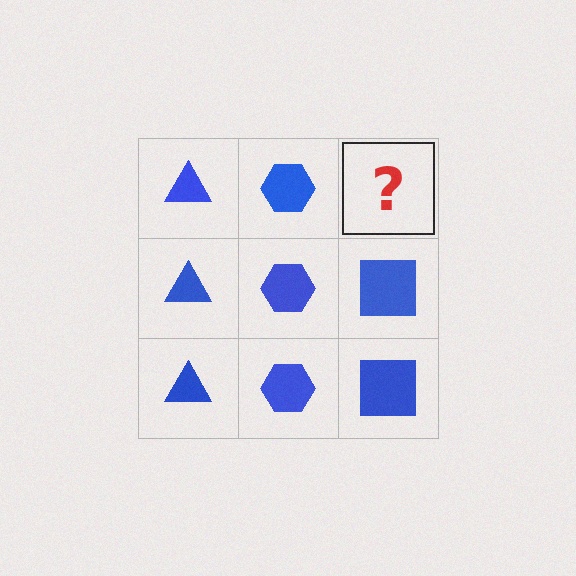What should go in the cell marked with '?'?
The missing cell should contain a blue square.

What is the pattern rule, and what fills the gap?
The rule is that each column has a consistent shape. The gap should be filled with a blue square.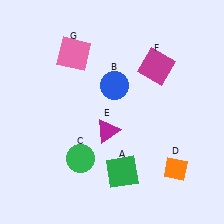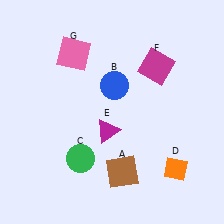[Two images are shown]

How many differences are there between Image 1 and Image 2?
There is 1 difference between the two images.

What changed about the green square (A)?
In Image 1, A is green. In Image 2, it changed to brown.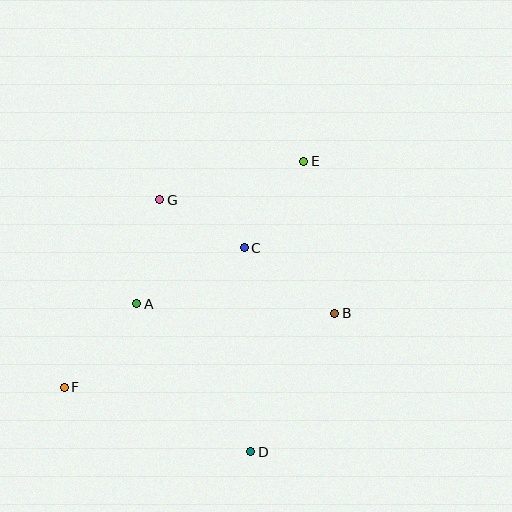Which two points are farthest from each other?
Points E and F are farthest from each other.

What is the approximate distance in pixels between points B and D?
The distance between B and D is approximately 162 pixels.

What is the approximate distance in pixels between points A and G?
The distance between A and G is approximately 106 pixels.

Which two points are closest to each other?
Points C and G are closest to each other.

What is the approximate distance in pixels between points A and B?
The distance between A and B is approximately 198 pixels.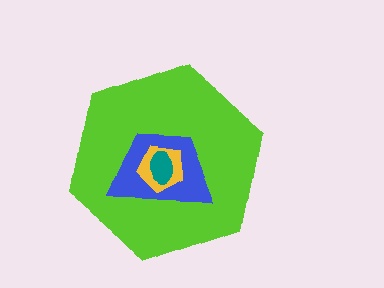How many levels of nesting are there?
4.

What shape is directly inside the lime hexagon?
The blue trapezoid.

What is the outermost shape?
The lime hexagon.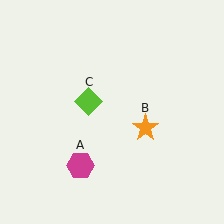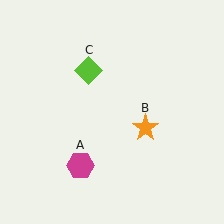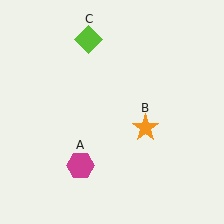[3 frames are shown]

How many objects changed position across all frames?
1 object changed position: lime diamond (object C).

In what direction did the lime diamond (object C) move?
The lime diamond (object C) moved up.